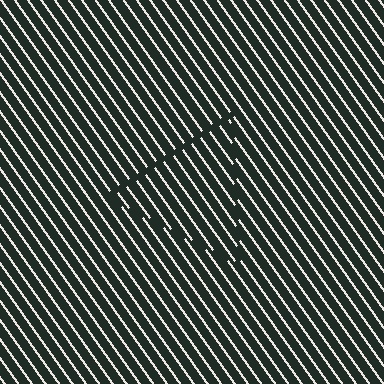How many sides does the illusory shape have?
3 sides — the line-ends trace a triangle.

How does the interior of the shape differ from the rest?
The interior of the shape contains the same grating, shifted by half a period — the contour is defined by the phase discontinuity where line-ends from the inner and outer gratings abut.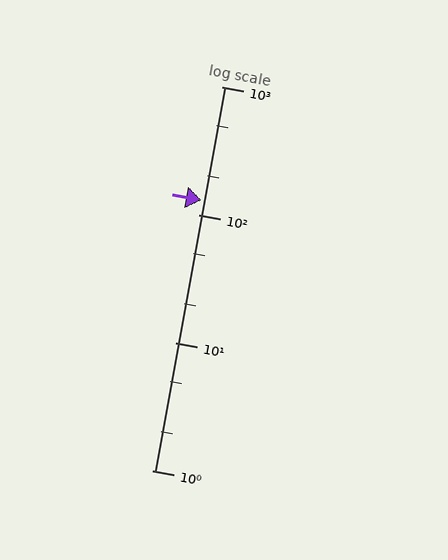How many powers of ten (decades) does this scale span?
The scale spans 3 decades, from 1 to 1000.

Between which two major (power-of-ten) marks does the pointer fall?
The pointer is between 100 and 1000.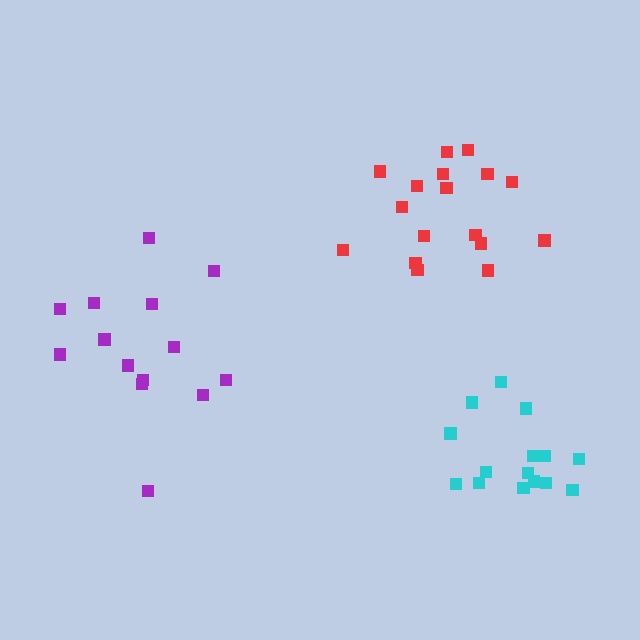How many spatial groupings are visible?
There are 3 spatial groupings.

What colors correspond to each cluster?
The clusters are colored: cyan, red, purple.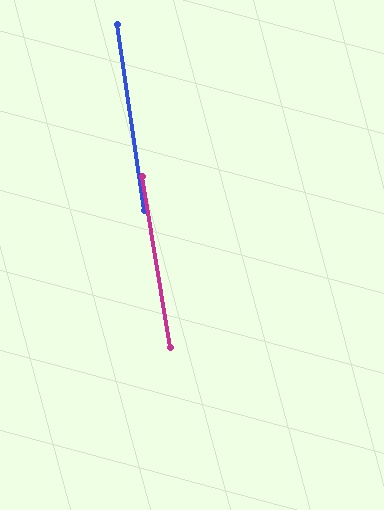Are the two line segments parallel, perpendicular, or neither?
Parallel — their directions differ by only 0.9°.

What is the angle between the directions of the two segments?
Approximately 1 degree.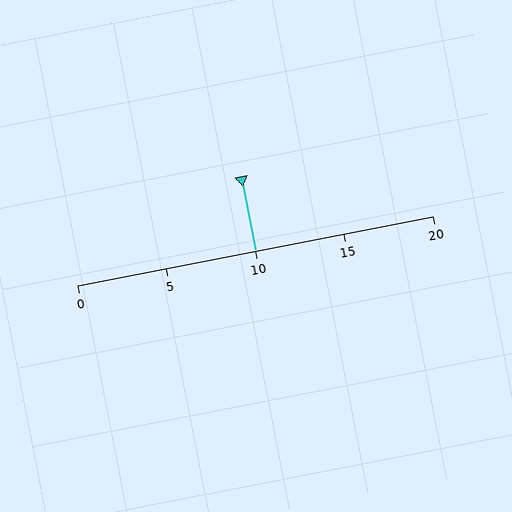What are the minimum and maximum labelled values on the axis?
The axis runs from 0 to 20.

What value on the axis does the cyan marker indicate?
The marker indicates approximately 10.